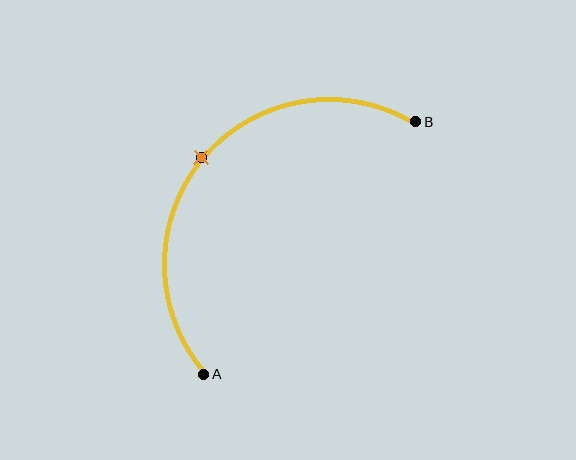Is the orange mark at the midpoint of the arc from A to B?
Yes. The orange mark lies on the arc at equal arc-length from both A and B — it is the arc midpoint.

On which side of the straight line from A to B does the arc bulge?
The arc bulges above and to the left of the straight line connecting A and B.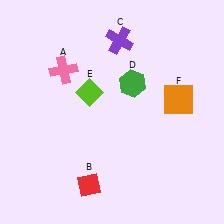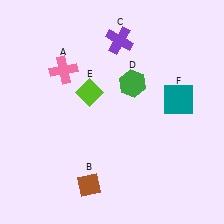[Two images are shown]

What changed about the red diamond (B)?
In Image 1, B is red. In Image 2, it changed to brown.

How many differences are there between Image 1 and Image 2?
There are 2 differences between the two images.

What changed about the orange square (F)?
In Image 1, F is orange. In Image 2, it changed to teal.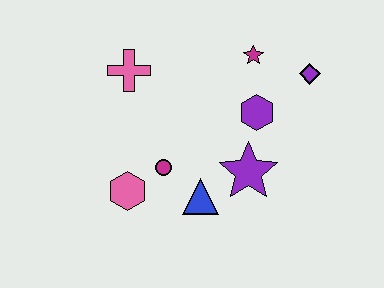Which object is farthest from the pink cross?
The purple diamond is farthest from the pink cross.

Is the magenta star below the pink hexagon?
No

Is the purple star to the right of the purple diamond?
No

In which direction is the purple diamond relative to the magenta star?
The purple diamond is to the right of the magenta star.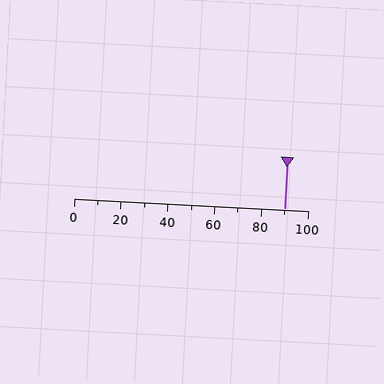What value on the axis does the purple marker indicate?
The marker indicates approximately 90.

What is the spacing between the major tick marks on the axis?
The major ticks are spaced 20 apart.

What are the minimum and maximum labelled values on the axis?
The axis runs from 0 to 100.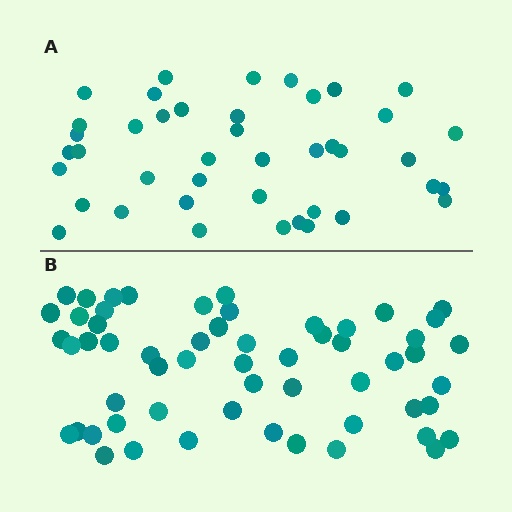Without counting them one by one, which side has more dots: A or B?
Region B (the bottom region) has more dots.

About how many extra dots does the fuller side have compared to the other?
Region B has approximately 15 more dots than region A.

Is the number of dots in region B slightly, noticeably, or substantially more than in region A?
Region B has noticeably more, but not dramatically so. The ratio is roughly 1.4 to 1.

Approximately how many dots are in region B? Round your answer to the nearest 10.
About 60 dots. (The exact count is 57, which rounds to 60.)